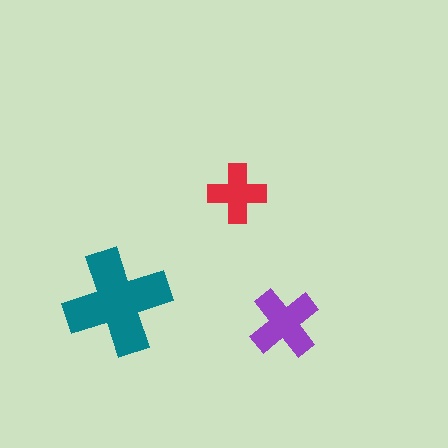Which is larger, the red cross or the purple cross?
The purple one.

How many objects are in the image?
There are 3 objects in the image.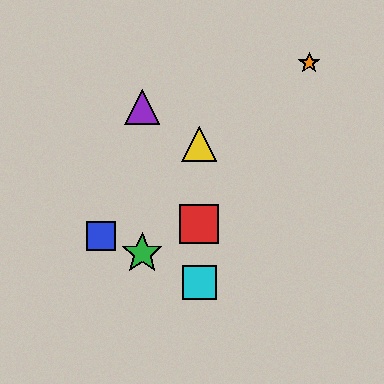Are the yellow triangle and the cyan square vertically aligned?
Yes, both are at x≈199.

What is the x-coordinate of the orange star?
The orange star is at x≈309.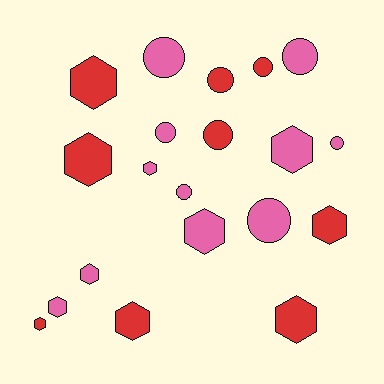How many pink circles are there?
There are 6 pink circles.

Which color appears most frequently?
Pink, with 11 objects.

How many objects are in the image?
There are 20 objects.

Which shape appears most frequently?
Hexagon, with 11 objects.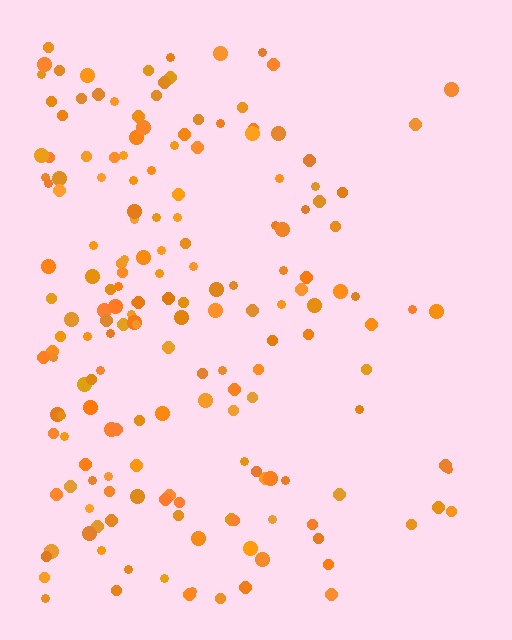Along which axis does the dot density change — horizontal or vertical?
Horizontal.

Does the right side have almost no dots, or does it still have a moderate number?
Still a moderate number, just noticeably fewer than the left.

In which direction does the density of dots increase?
From right to left, with the left side densest.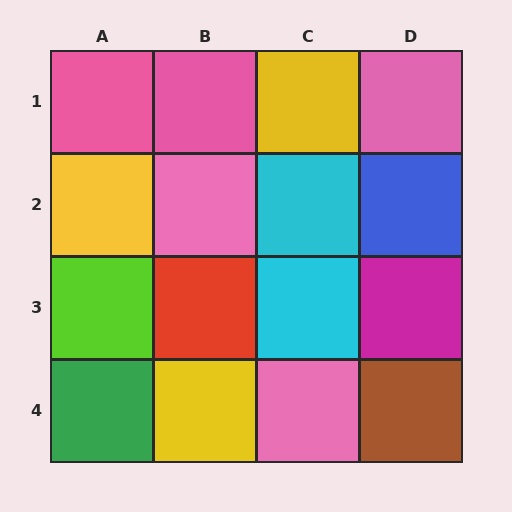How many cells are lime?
1 cell is lime.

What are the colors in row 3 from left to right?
Lime, red, cyan, magenta.